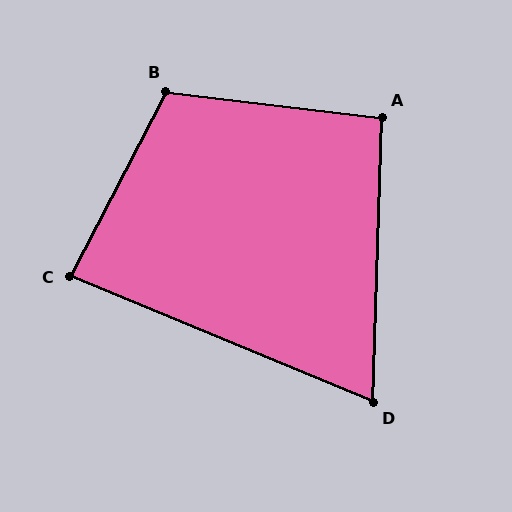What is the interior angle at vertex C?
Approximately 85 degrees (approximately right).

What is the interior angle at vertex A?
Approximately 95 degrees (approximately right).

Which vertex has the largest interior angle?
B, at approximately 111 degrees.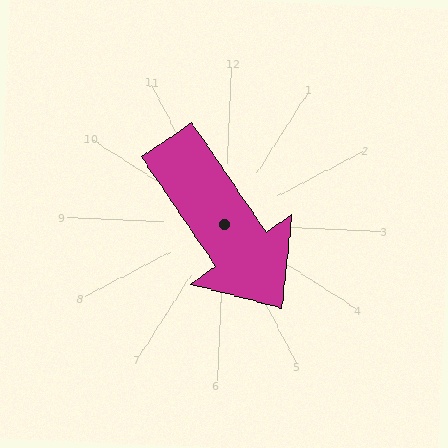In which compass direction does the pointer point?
Southeast.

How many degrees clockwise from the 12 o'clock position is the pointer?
Approximately 143 degrees.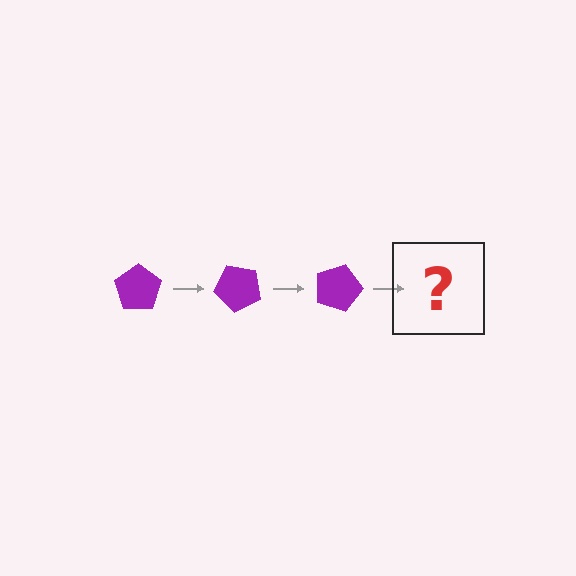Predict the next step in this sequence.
The next step is a purple pentagon rotated 135 degrees.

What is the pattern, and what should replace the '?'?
The pattern is that the pentagon rotates 45 degrees each step. The '?' should be a purple pentagon rotated 135 degrees.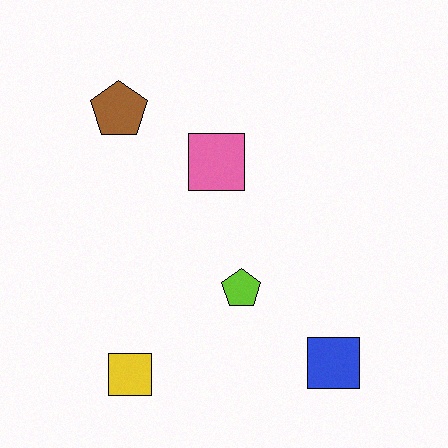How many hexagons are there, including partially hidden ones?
There are no hexagons.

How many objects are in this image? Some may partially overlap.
There are 5 objects.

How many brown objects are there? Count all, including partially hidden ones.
There is 1 brown object.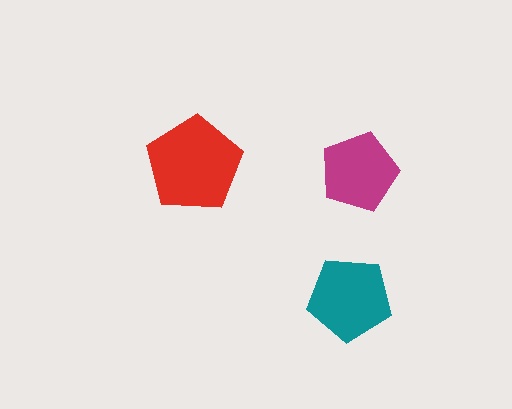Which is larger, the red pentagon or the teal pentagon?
The red one.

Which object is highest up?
The red pentagon is topmost.